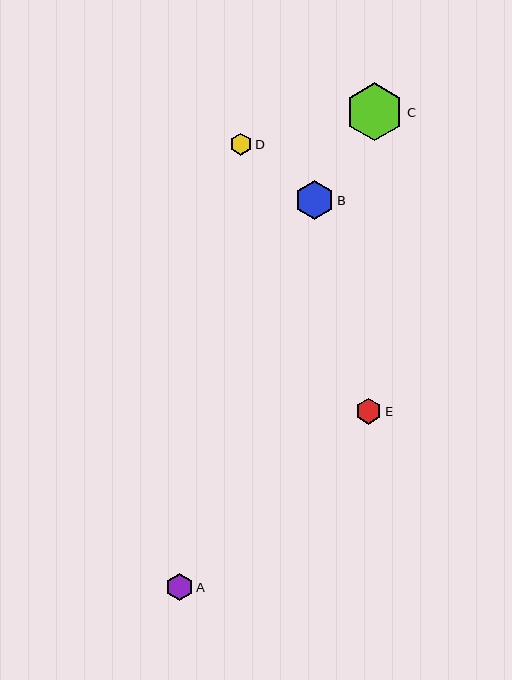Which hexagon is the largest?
Hexagon C is the largest with a size of approximately 58 pixels.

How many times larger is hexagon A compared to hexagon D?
Hexagon A is approximately 1.2 times the size of hexagon D.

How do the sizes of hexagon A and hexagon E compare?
Hexagon A and hexagon E are approximately the same size.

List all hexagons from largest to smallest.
From largest to smallest: C, B, A, E, D.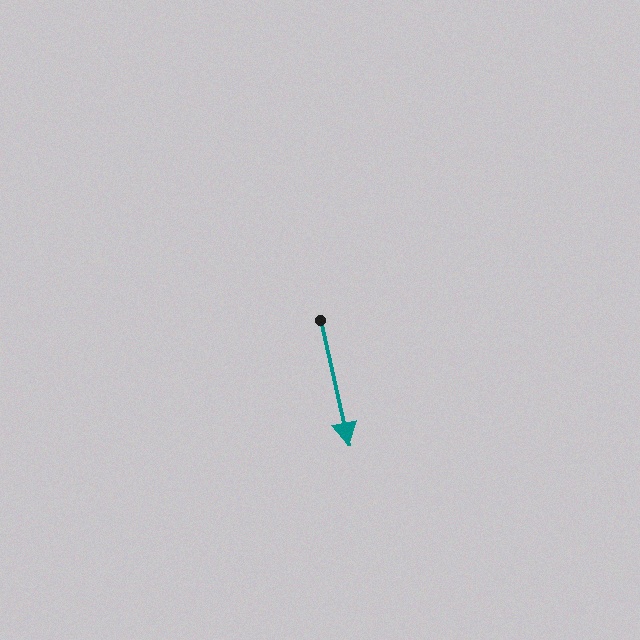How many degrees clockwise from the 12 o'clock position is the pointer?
Approximately 167 degrees.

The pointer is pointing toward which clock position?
Roughly 6 o'clock.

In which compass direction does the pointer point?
South.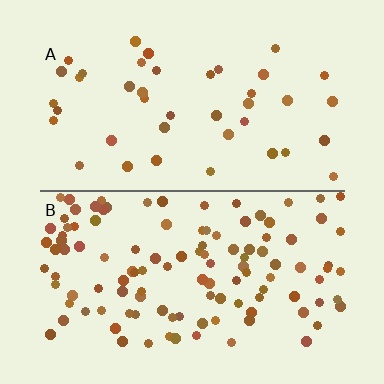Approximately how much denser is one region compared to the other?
Approximately 2.8× — region B over region A.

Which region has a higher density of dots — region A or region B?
B (the bottom).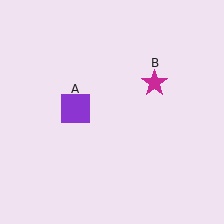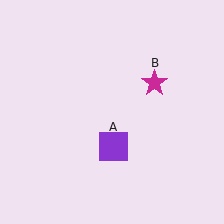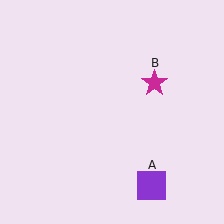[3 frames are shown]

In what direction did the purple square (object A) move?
The purple square (object A) moved down and to the right.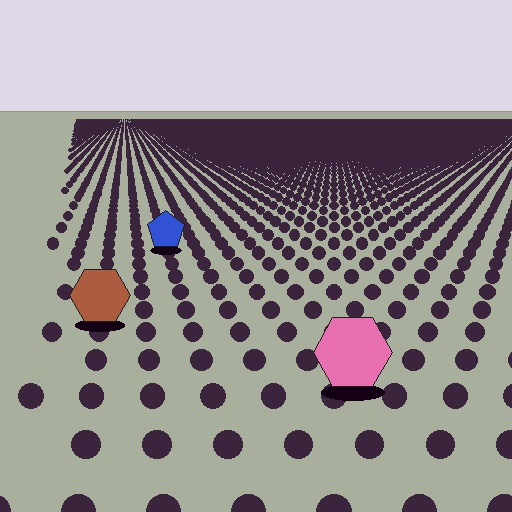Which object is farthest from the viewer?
The blue pentagon is farthest from the viewer. It appears smaller and the ground texture around it is denser.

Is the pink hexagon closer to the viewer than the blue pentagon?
Yes. The pink hexagon is closer — you can tell from the texture gradient: the ground texture is coarser near it.